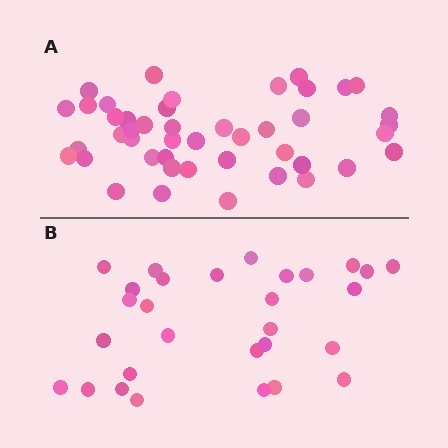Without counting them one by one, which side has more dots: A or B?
Region A (the top region) has more dots.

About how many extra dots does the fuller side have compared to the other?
Region A has approximately 15 more dots than region B.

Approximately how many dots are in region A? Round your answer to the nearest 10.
About 40 dots. (The exact count is 45, which rounds to 40.)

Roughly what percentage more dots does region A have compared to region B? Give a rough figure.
About 55% more.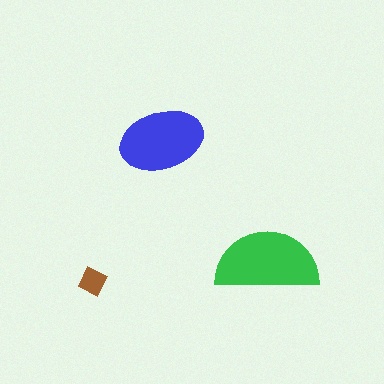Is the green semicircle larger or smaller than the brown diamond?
Larger.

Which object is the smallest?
The brown diamond.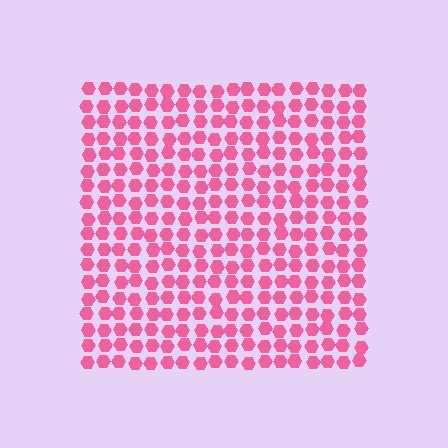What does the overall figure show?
The overall figure shows a square.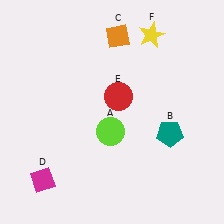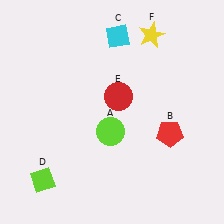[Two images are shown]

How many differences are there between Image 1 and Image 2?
There are 3 differences between the two images.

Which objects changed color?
B changed from teal to red. C changed from orange to cyan. D changed from magenta to lime.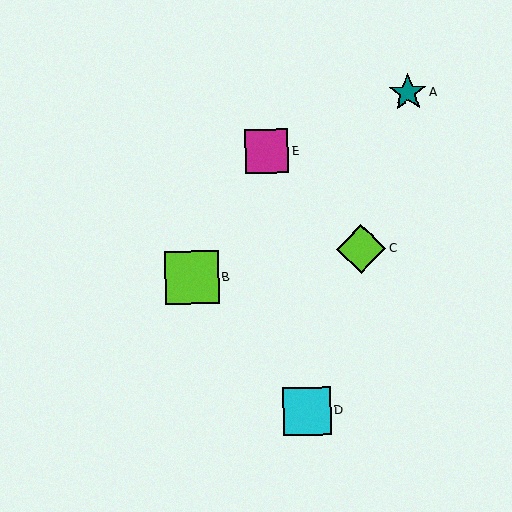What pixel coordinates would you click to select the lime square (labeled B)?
Click at (192, 277) to select the lime square B.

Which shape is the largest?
The lime square (labeled B) is the largest.